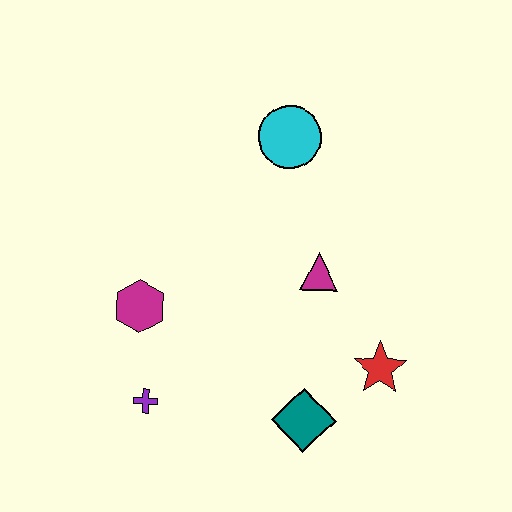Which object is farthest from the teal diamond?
The cyan circle is farthest from the teal diamond.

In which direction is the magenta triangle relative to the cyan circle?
The magenta triangle is below the cyan circle.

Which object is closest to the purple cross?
The magenta hexagon is closest to the purple cross.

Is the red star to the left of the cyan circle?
No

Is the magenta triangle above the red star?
Yes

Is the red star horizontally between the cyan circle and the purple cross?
No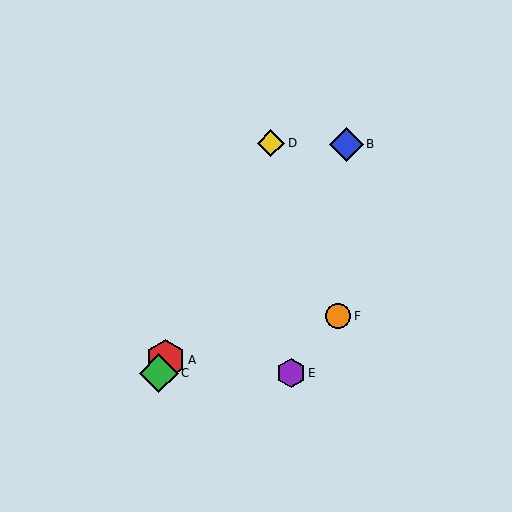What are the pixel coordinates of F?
Object F is at (338, 316).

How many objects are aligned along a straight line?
3 objects (A, C, D) are aligned along a straight line.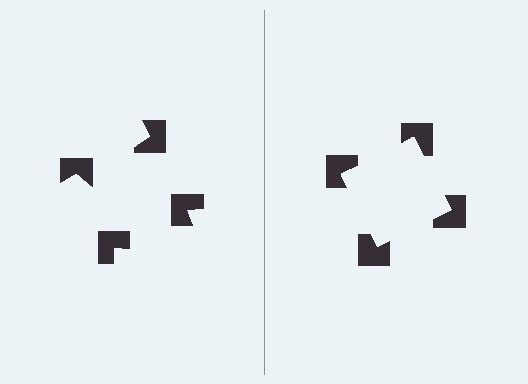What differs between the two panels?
The notched squares are positioned identically on both sides; only the wedge orientations differ. On the right they align to a square; on the left they are misaligned.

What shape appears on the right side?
An illusory square.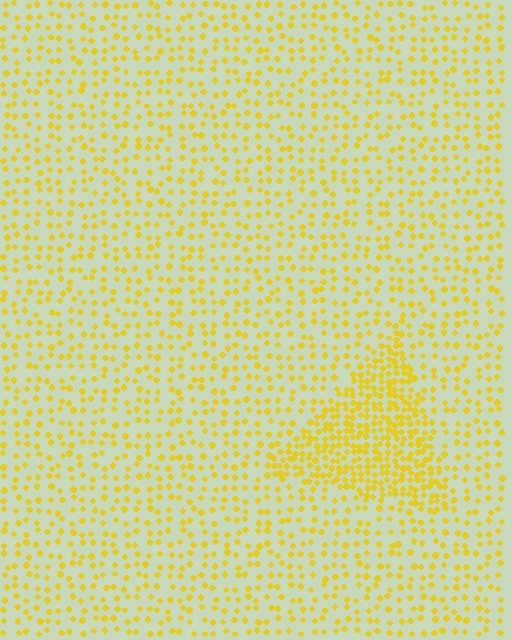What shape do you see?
I see a triangle.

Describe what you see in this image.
The image contains small yellow elements arranged at two different densities. A triangle-shaped region is visible where the elements are more densely packed than the surrounding area.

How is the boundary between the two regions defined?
The boundary is defined by a change in element density (approximately 2.4x ratio). All elements are the same color, size, and shape.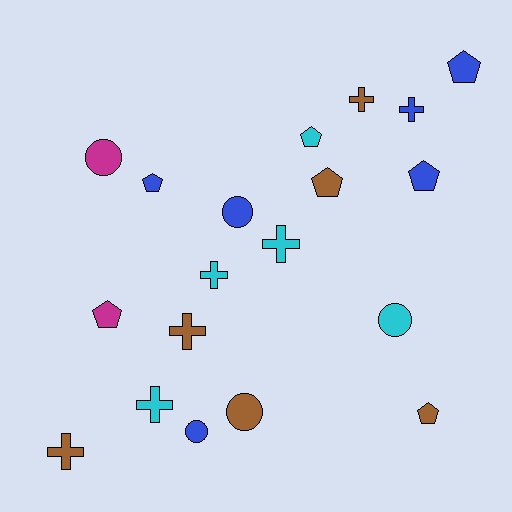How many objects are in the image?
There are 19 objects.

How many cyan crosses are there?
There are 3 cyan crosses.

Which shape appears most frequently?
Pentagon, with 7 objects.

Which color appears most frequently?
Blue, with 6 objects.